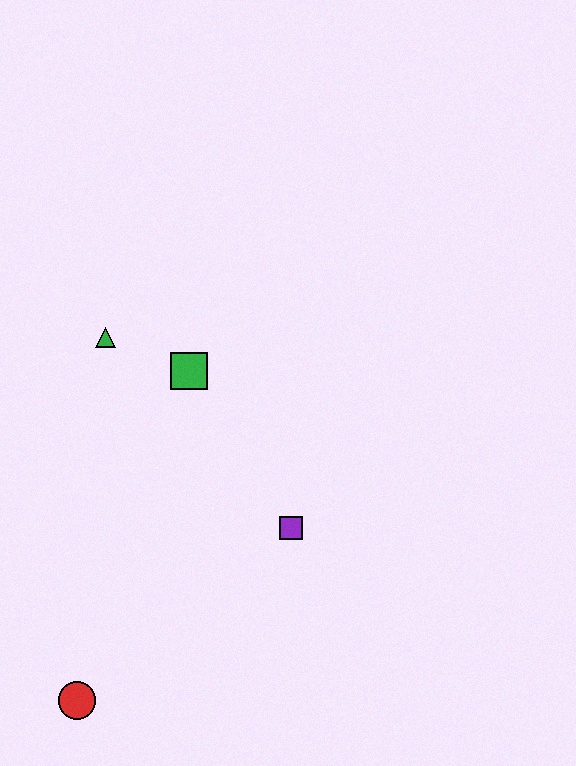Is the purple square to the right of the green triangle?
Yes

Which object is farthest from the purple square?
The red circle is farthest from the purple square.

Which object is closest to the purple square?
The green square is closest to the purple square.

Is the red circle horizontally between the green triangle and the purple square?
No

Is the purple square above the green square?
No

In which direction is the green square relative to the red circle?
The green square is above the red circle.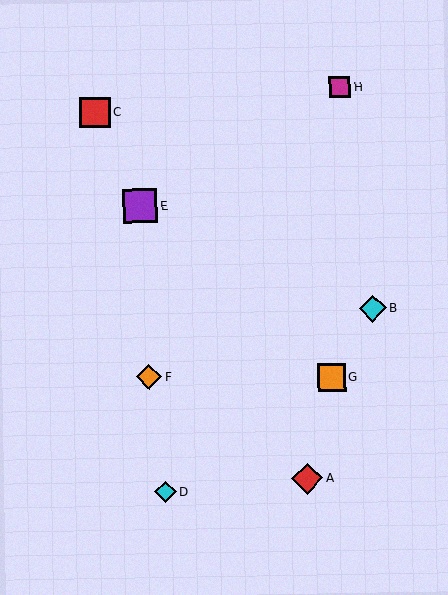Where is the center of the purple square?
The center of the purple square is at (140, 206).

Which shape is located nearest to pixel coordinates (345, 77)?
The magenta square (labeled H) at (340, 87) is nearest to that location.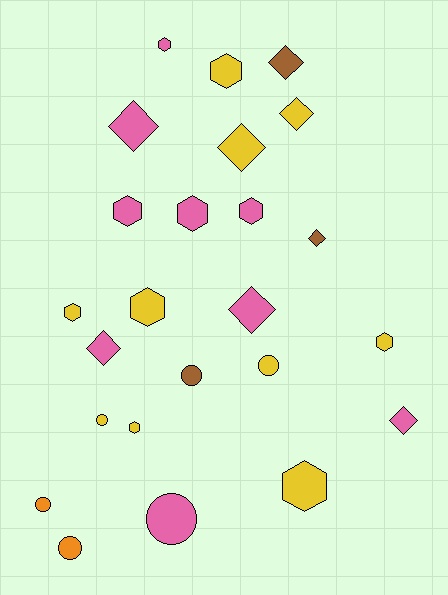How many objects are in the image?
There are 24 objects.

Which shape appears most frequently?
Hexagon, with 10 objects.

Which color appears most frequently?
Yellow, with 10 objects.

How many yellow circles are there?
There are 2 yellow circles.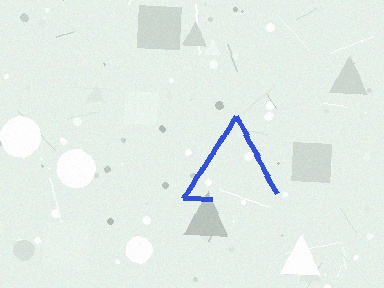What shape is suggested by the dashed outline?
The dashed outline suggests a triangle.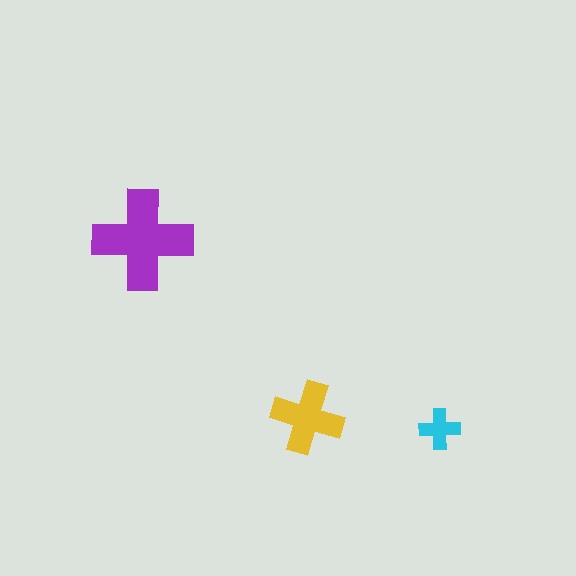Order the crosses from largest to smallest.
the purple one, the yellow one, the cyan one.